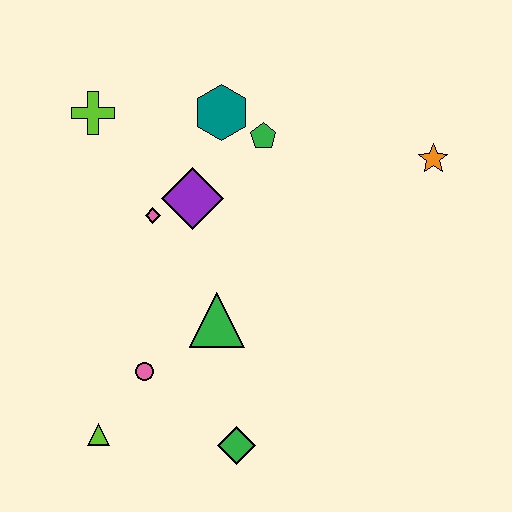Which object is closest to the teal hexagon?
The green pentagon is closest to the teal hexagon.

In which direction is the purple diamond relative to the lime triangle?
The purple diamond is above the lime triangle.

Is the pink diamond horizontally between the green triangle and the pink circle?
Yes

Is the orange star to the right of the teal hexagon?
Yes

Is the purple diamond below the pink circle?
No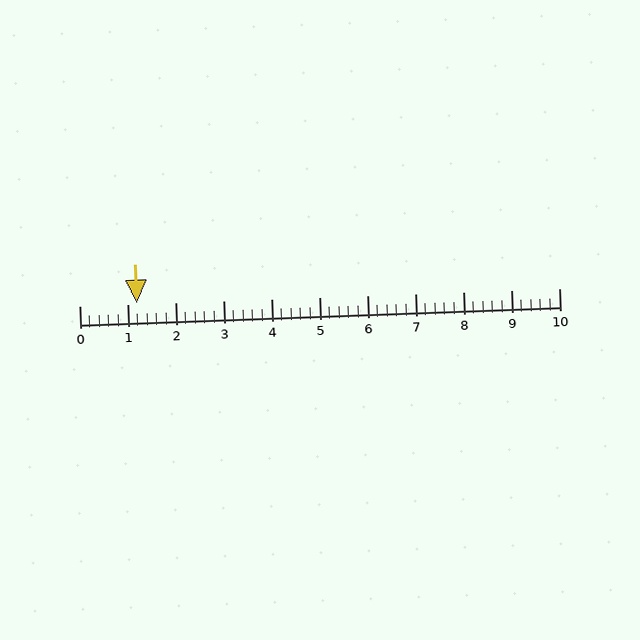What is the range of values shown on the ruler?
The ruler shows values from 0 to 10.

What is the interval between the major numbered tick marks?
The major tick marks are spaced 1 units apart.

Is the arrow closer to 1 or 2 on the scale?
The arrow is closer to 1.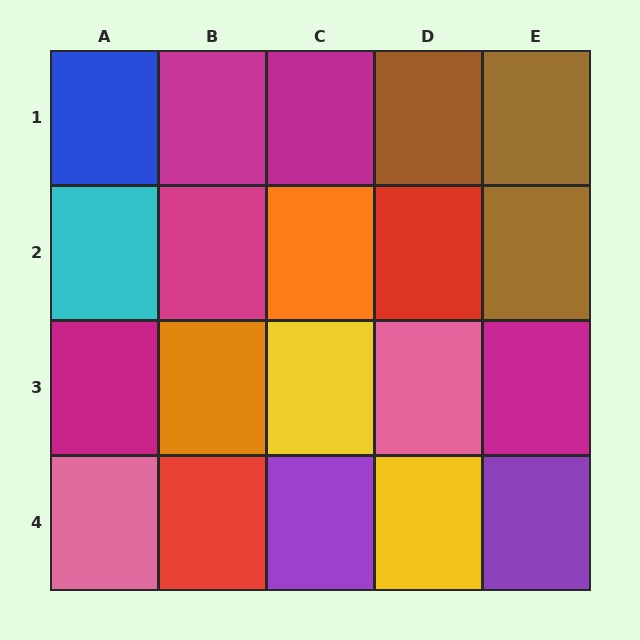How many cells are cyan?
1 cell is cyan.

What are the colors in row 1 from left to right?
Blue, magenta, magenta, brown, brown.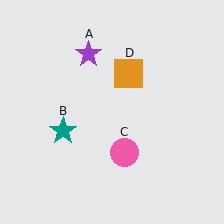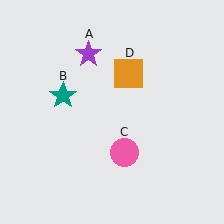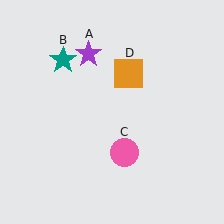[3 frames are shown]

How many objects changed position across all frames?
1 object changed position: teal star (object B).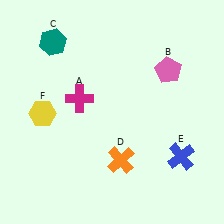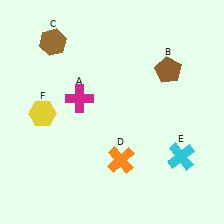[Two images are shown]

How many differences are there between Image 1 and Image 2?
There are 3 differences between the two images.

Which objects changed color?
B changed from pink to brown. C changed from teal to brown. E changed from blue to cyan.